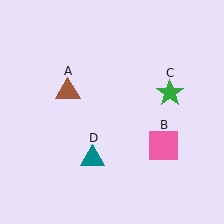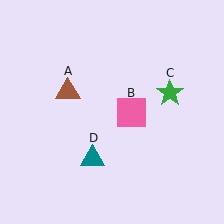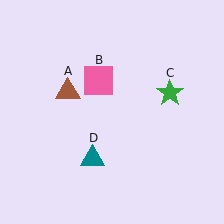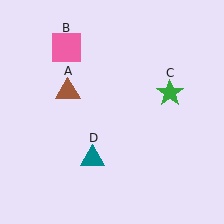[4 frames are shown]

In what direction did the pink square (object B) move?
The pink square (object B) moved up and to the left.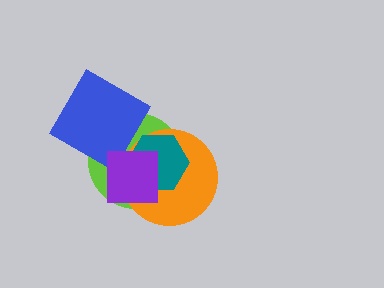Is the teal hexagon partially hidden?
Yes, it is partially covered by another shape.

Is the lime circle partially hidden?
Yes, it is partially covered by another shape.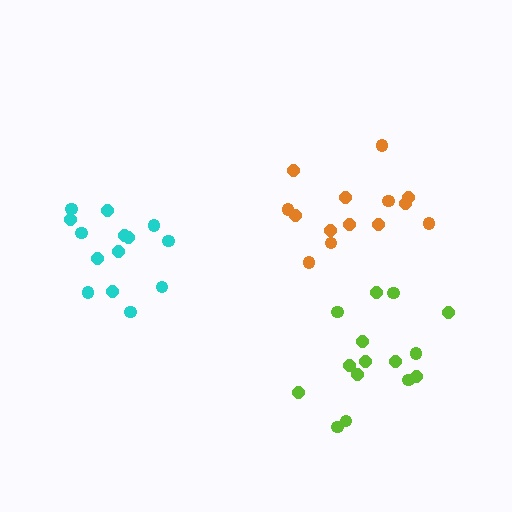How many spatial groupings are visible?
There are 3 spatial groupings.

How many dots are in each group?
Group 1: 14 dots, Group 2: 15 dots, Group 3: 14 dots (43 total).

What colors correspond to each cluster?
The clusters are colored: cyan, lime, orange.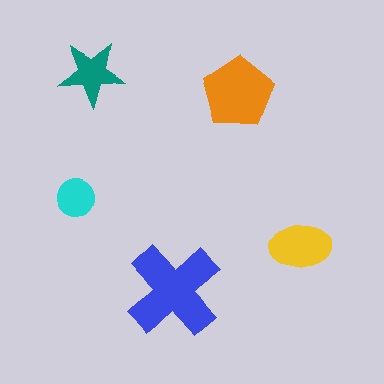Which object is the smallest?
The cyan circle.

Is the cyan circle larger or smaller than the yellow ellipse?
Smaller.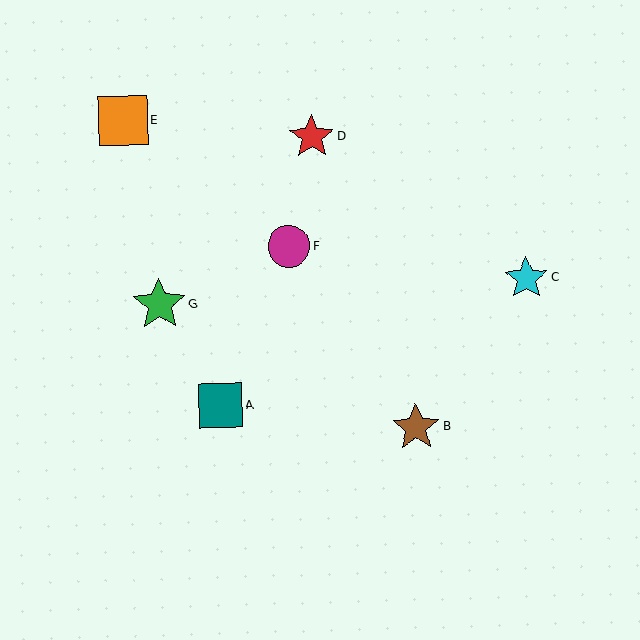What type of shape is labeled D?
Shape D is a red star.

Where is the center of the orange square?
The center of the orange square is at (123, 120).